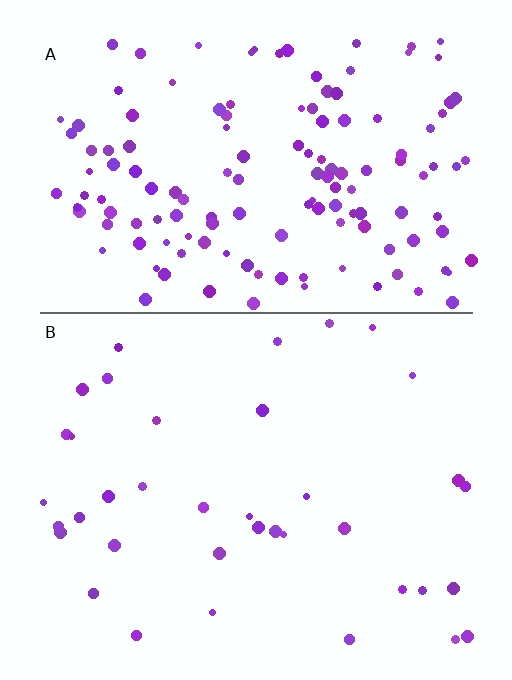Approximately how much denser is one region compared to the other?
Approximately 3.8× — region A over region B.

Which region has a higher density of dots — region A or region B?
A (the top).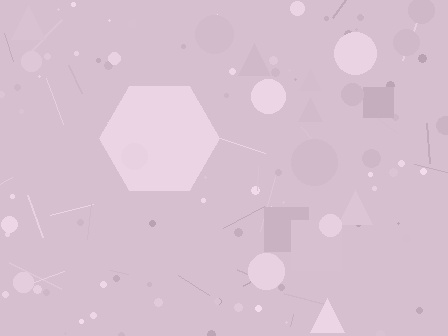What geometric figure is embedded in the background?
A hexagon is embedded in the background.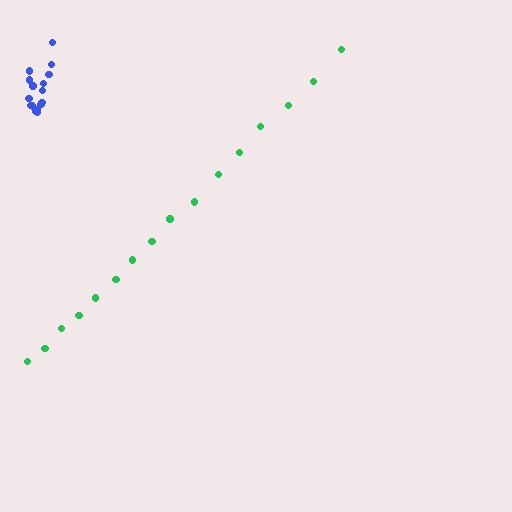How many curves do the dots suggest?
There are 2 distinct paths.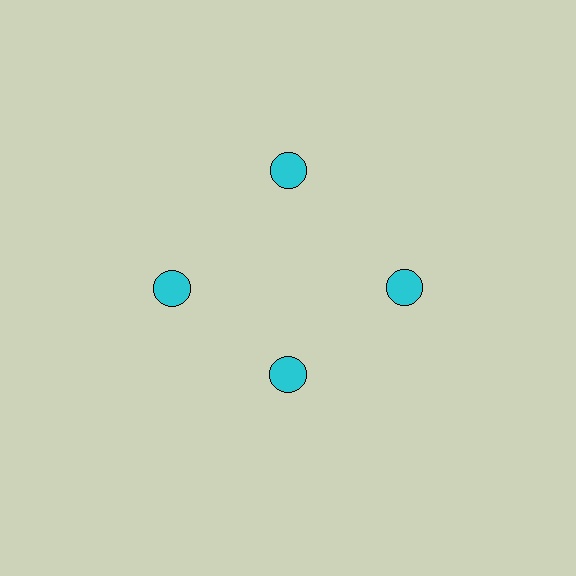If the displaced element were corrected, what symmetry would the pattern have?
It would have 4-fold rotational symmetry — the pattern would map onto itself every 90 degrees.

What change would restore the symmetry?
The symmetry would be restored by moving it outward, back onto the ring so that all 4 circles sit at equal angles and equal distance from the center.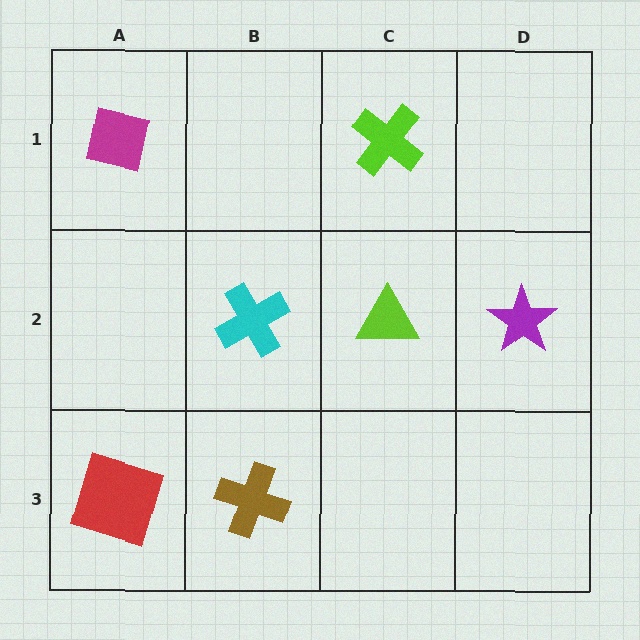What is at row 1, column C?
A lime cross.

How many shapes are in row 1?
2 shapes.